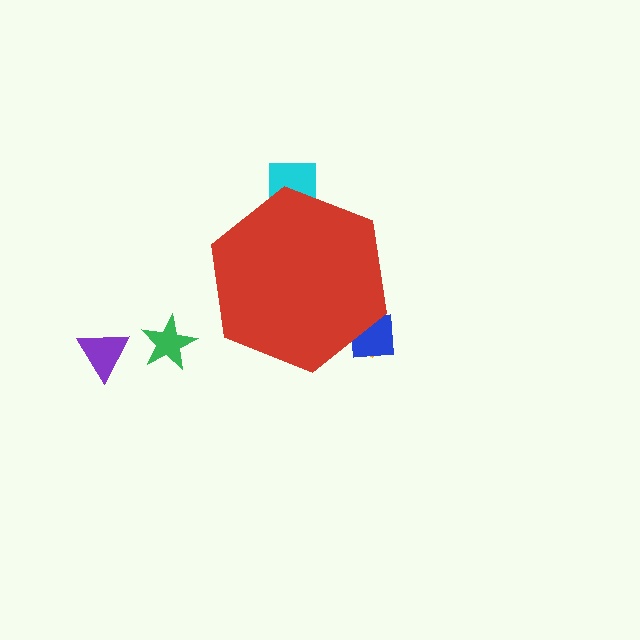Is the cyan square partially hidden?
Yes, the cyan square is partially hidden behind the red hexagon.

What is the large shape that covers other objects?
A red hexagon.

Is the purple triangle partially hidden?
No, the purple triangle is fully visible.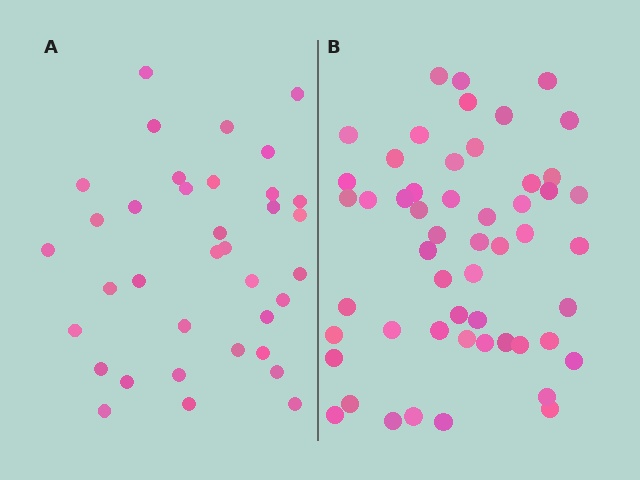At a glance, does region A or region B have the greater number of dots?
Region B (the right region) has more dots.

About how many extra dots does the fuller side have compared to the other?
Region B has approximately 15 more dots than region A.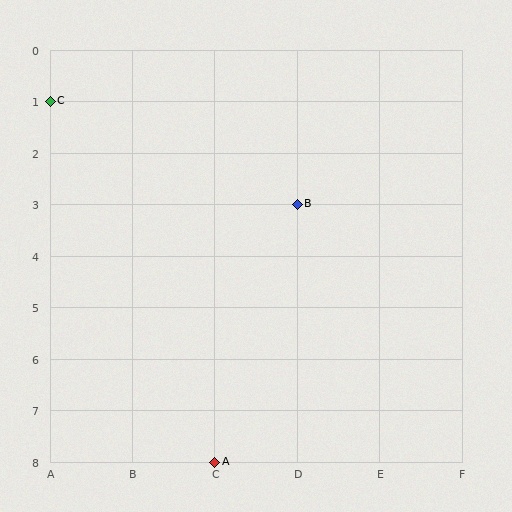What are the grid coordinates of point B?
Point B is at grid coordinates (D, 3).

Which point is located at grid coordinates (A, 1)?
Point C is at (A, 1).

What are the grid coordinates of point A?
Point A is at grid coordinates (C, 8).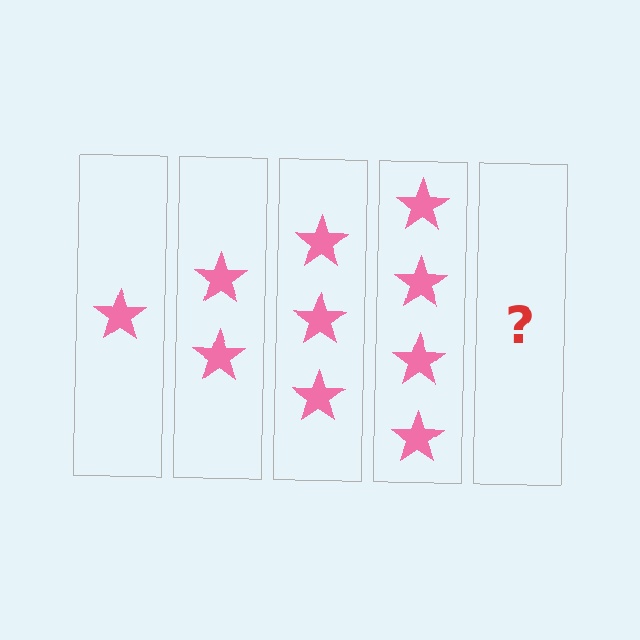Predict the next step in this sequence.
The next step is 5 stars.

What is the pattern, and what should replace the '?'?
The pattern is that each step adds one more star. The '?' should be 5 stars.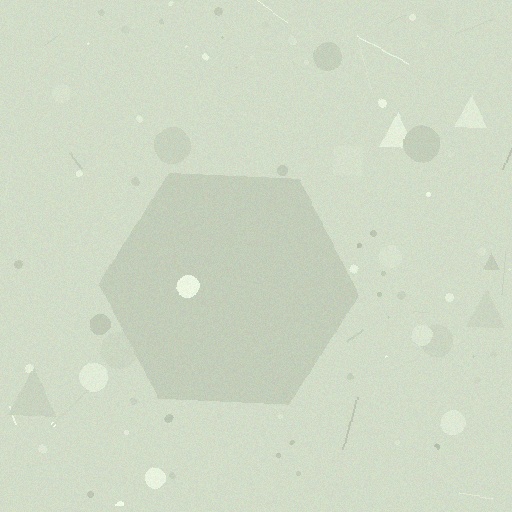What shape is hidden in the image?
A hexagon is hidden in the image.